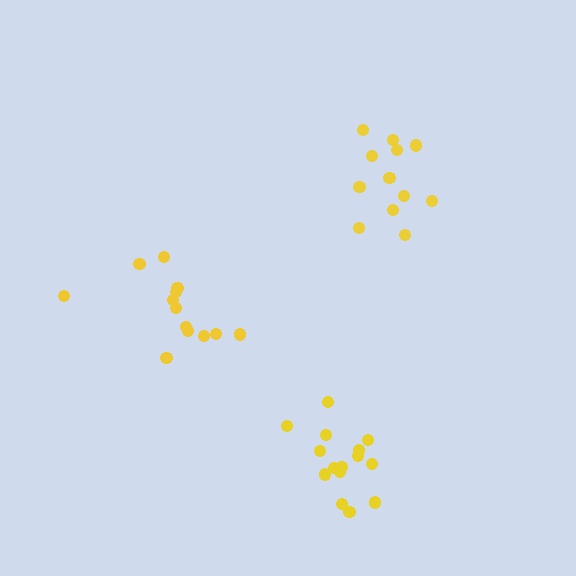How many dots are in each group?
Group 1: 13 dots, Group 2: 12 dots, Group 3: 15 dots (40 total).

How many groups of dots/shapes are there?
There are 3 groups.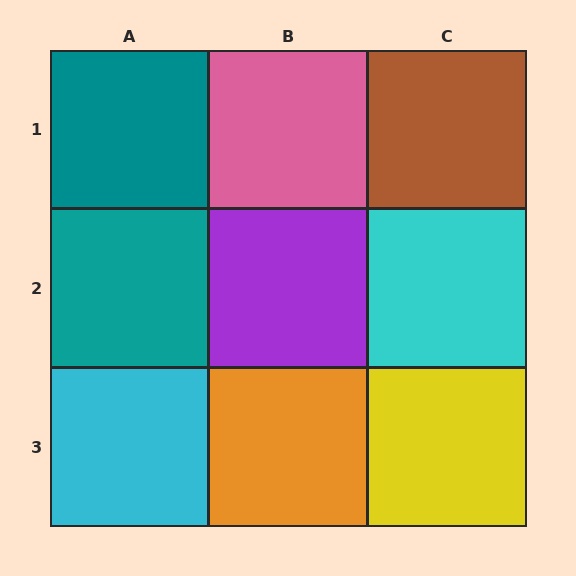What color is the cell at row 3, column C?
Yellow.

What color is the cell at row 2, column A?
Teal.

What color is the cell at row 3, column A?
Cyan.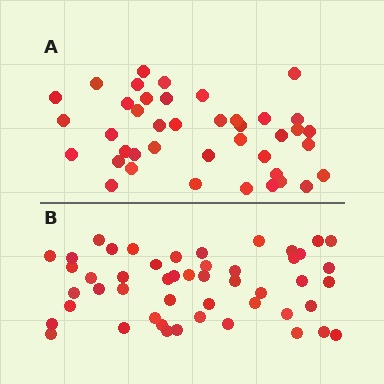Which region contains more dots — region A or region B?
Region B (the bottom region) has more dots.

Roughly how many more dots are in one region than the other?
Region B has roughly 8 or so more dots than region A.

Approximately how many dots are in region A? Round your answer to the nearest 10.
About 40 dots. (The exact count is 41, which rounds to 40.)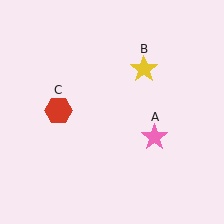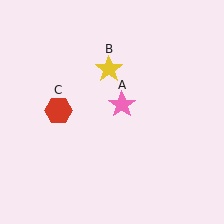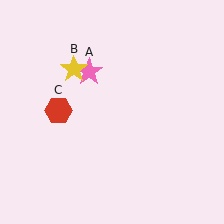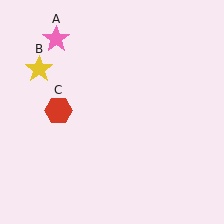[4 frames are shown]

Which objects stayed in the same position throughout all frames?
Red hexagon (object C) remained stationary.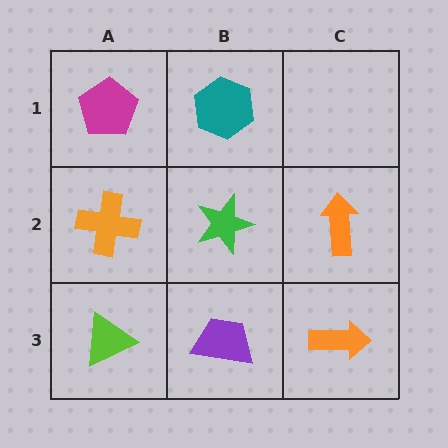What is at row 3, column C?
An orange arrow.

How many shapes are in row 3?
3 shapes.